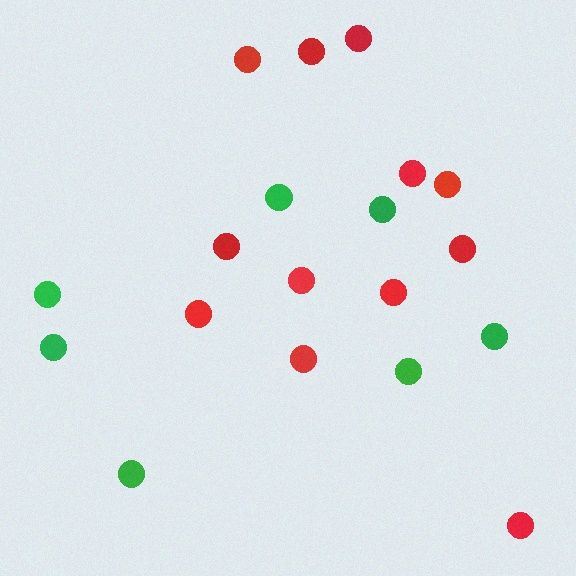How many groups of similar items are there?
There are 2 groups: one group of red circles (12) and one group of green circles (7).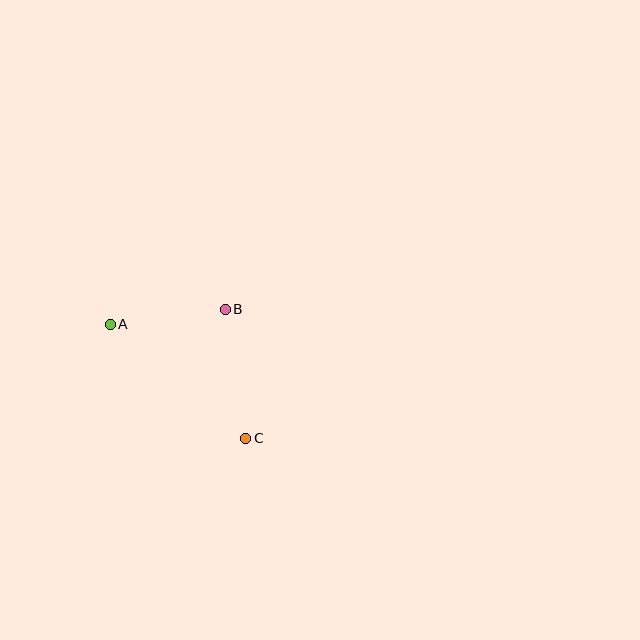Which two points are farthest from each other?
Points A and C are farthest from each other.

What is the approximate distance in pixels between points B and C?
The distance between B and C is approximately 131 pixels.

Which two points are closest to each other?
Points A and B are closest to each other.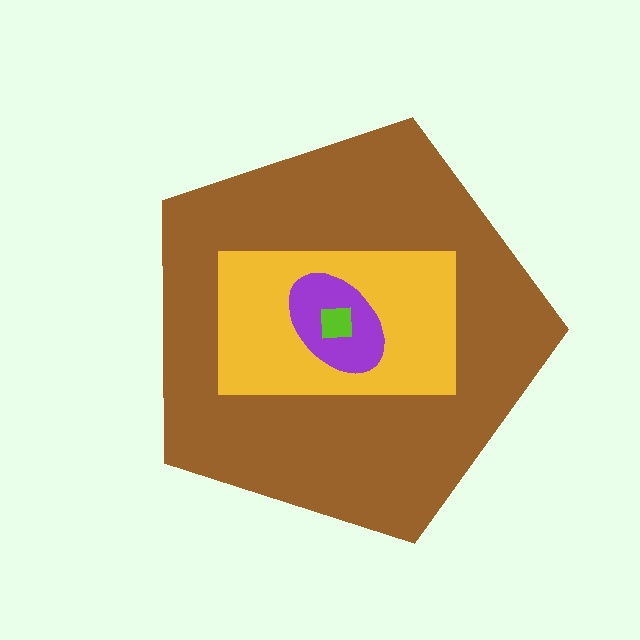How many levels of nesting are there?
4.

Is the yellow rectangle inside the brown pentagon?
Yes.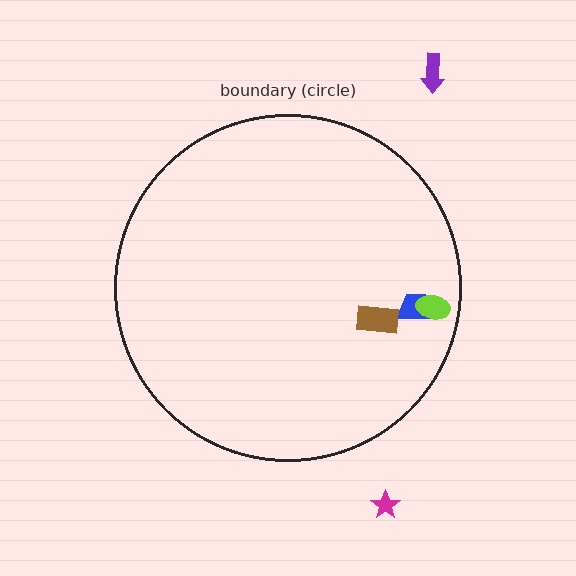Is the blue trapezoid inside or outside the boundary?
Inside.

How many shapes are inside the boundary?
3 inside, 2 outside.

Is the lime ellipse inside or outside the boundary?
Inside.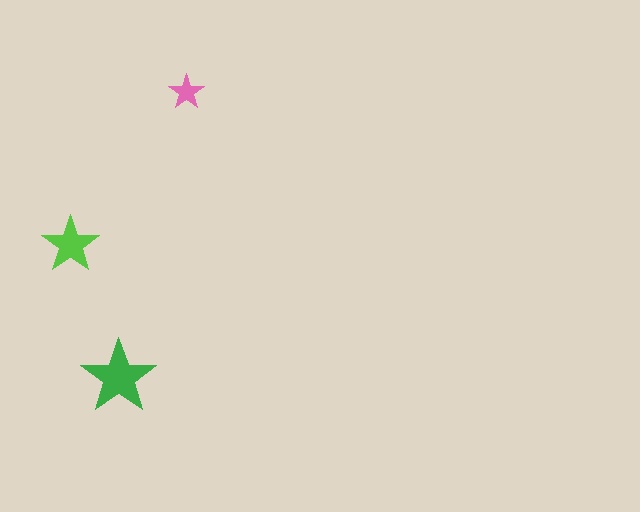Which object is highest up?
The pink star is topmost.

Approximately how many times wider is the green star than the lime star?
About 1.5 times wider.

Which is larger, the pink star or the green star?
The green one.